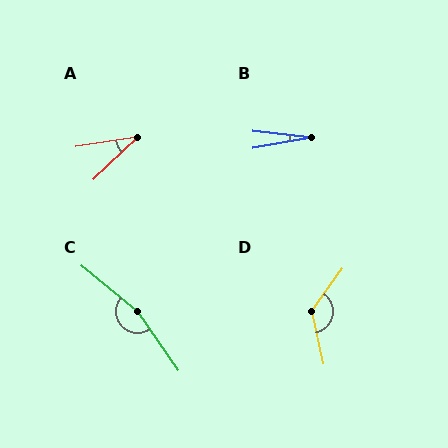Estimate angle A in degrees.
Approximately 35 degrees.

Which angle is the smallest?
B, at approximately 16 degrees.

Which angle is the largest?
C, at approximately 164 degrees.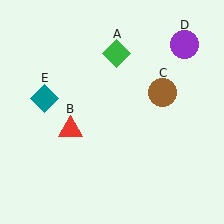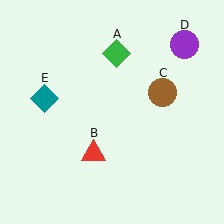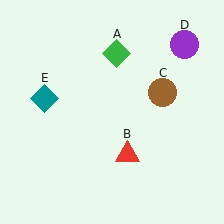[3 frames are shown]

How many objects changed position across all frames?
1 object changed position: red triangle (object B).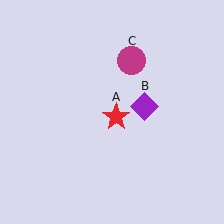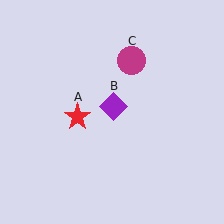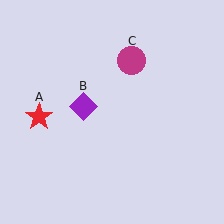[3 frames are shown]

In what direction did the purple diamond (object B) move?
The purple diamond (object B) moved left.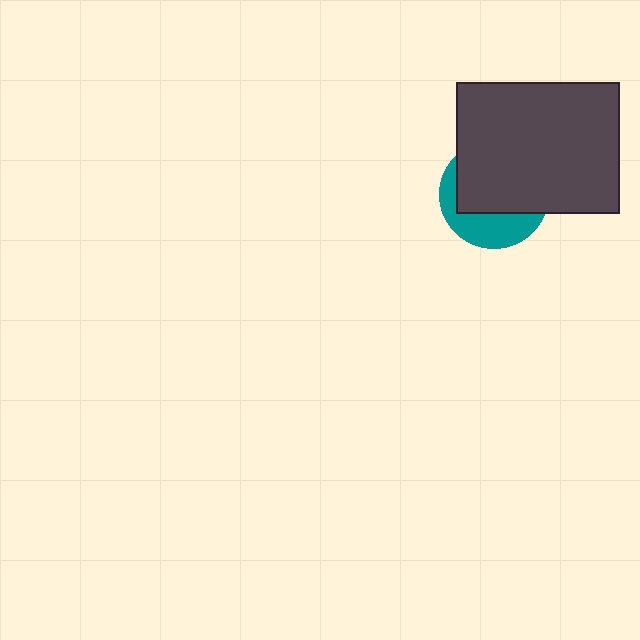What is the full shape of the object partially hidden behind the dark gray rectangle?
The partially hidden object is a teal circle.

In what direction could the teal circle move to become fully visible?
The teal circle could move down. That would shift it out from behind the dark gray rectangle entirely.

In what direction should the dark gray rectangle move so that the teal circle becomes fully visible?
The dark gray rectangle should move up. That is the shortest direction to clear the overlap and leave the teal circle fully visible.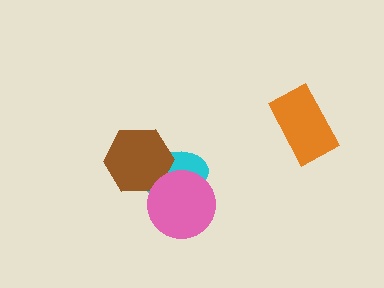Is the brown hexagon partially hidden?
Yes, it is partially covered by another shape.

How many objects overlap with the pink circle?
2 objects overlap with the pink circle.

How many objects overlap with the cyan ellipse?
2 objects overlap with the cyan ellipse.